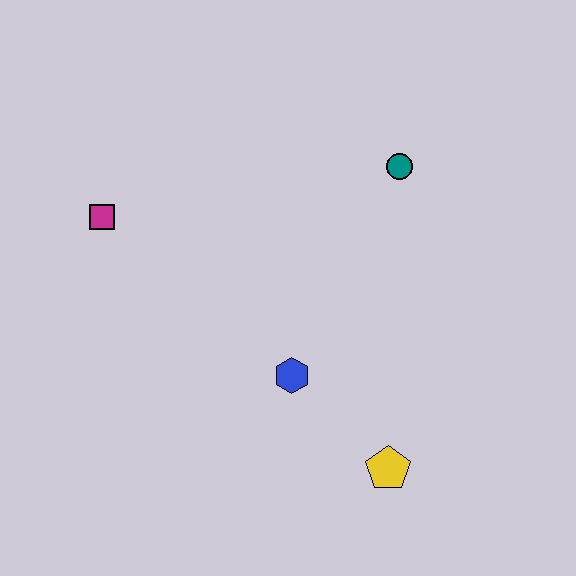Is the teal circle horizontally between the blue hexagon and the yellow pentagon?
No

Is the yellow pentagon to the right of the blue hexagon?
Yes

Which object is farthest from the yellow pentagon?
The magenta square is farthest from the yellow pentagon.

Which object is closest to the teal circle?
The blue hexagon is closest to the teal circle.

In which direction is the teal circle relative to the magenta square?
The teal circle is to the right of the magenta square.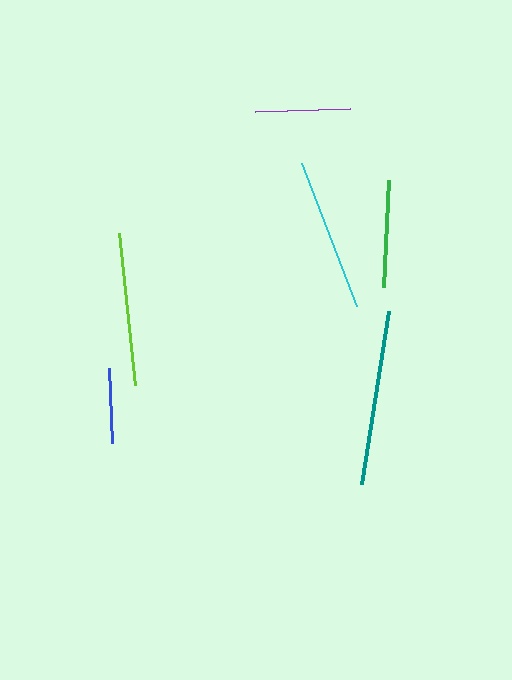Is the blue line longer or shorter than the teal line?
The teal line is longer than the blue line.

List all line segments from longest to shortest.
From longest to shortest: teal, cyan, lime, green, purple, blue.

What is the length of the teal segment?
The teal segment is approximately 174 pixels long.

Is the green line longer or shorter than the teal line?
The teal line is longer than the green line.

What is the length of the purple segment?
The purple segment is approximately 95 pixels long.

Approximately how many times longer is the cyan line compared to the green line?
The cyan line is approximately 1.4 times the length of the green line.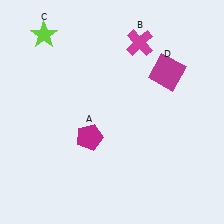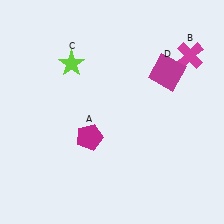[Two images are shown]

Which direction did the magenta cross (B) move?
The magenta cross (B) moved right.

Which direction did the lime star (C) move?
The lime star (C) moved down.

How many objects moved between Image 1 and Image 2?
2 objects moved between the two images.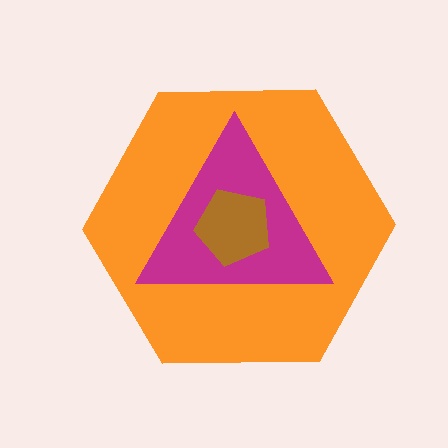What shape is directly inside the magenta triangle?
The brown pentagon.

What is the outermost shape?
The orange hexagon.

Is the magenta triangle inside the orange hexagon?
Yes.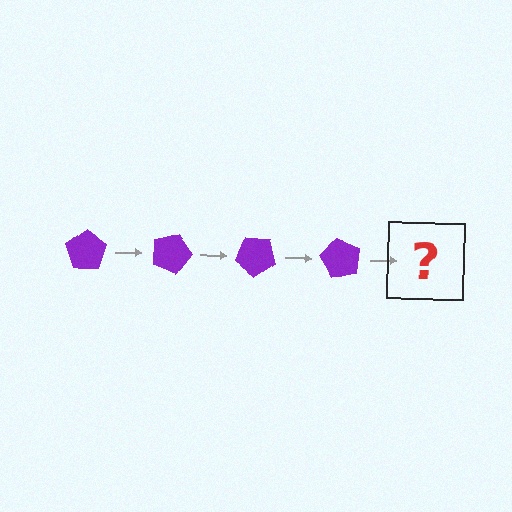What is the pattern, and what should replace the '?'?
The pattern is that the pentagon rotates 20 degrees each step. The '?' should be a purple pentagon rotated 80 degrees.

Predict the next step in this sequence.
The next step is a purple pentagon rotated 80 degrees.